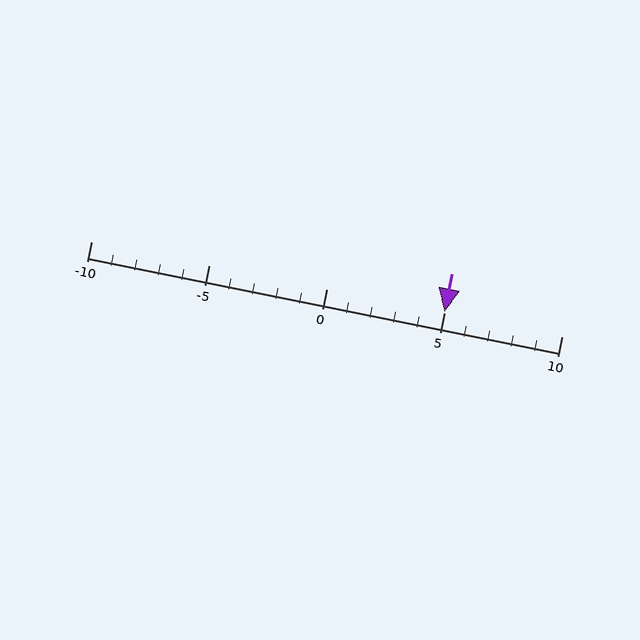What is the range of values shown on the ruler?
The ruler shows values from -10 to 10.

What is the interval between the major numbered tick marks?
The major tick marks are spaced 5 units apart.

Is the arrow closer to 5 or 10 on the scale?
The arrow is closer to 5.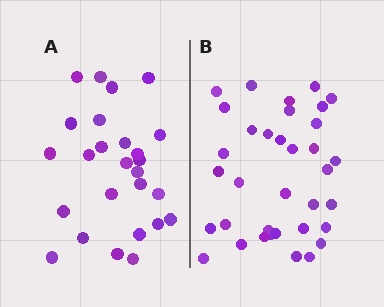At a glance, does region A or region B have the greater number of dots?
Region B (the right region) has more dots.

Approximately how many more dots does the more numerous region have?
Region B has roughly 8 or so more dots than region A.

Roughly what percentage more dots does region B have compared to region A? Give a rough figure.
About 35% more.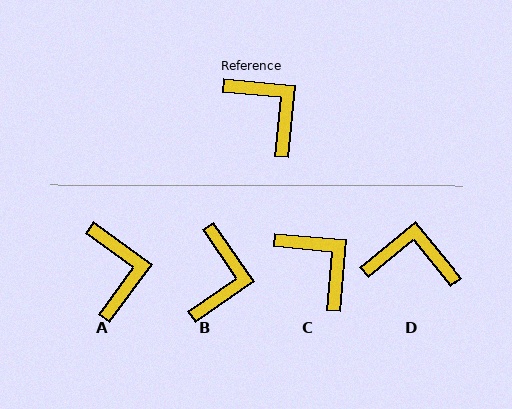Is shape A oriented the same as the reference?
No, it is off by about 30 degrees.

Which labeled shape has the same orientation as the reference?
C.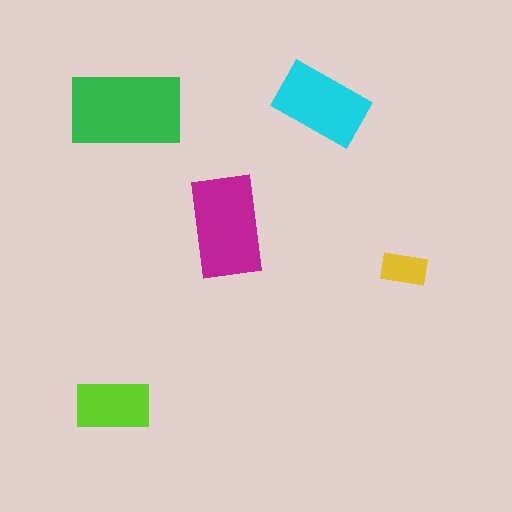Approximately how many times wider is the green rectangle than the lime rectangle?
About 1.5 times wider.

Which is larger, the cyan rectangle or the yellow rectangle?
The cyan one.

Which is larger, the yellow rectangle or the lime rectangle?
The lime one.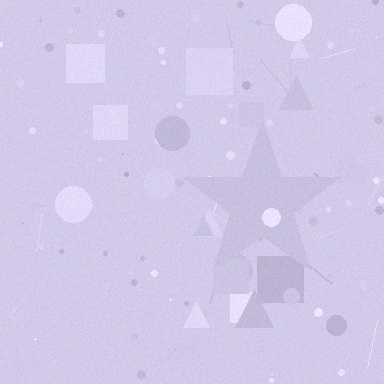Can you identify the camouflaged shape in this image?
The camouflaged shape is a star.